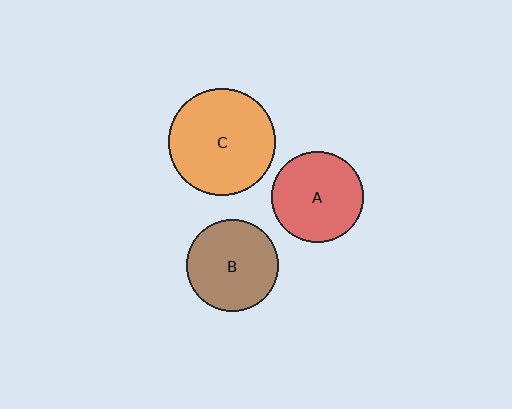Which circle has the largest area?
Circle C (orange).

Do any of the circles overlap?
No, none of the circles overlap.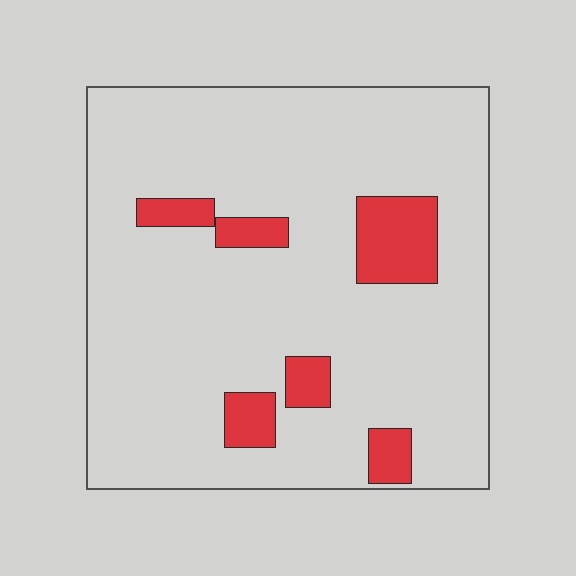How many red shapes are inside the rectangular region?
6.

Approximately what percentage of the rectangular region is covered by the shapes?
Approximately 10%.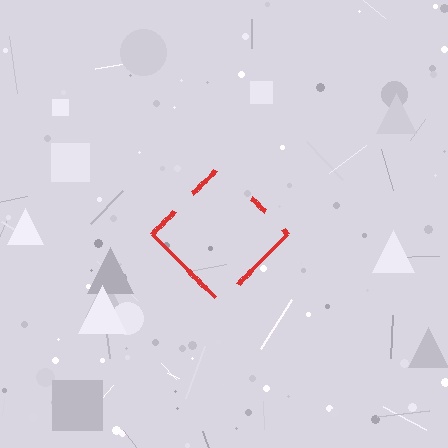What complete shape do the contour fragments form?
The contour fragments form a diamond.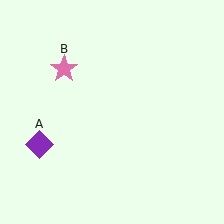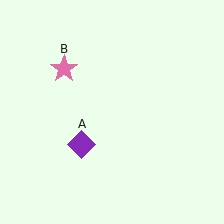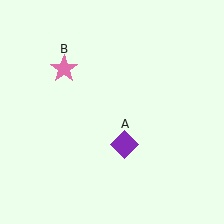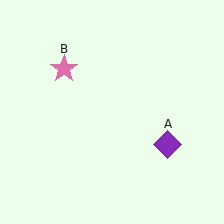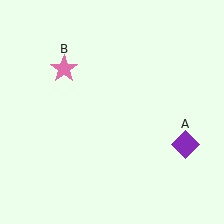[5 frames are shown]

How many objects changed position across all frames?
1 object changed position: purple diamond (object A).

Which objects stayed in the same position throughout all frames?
Pink star (object B) remained stationary.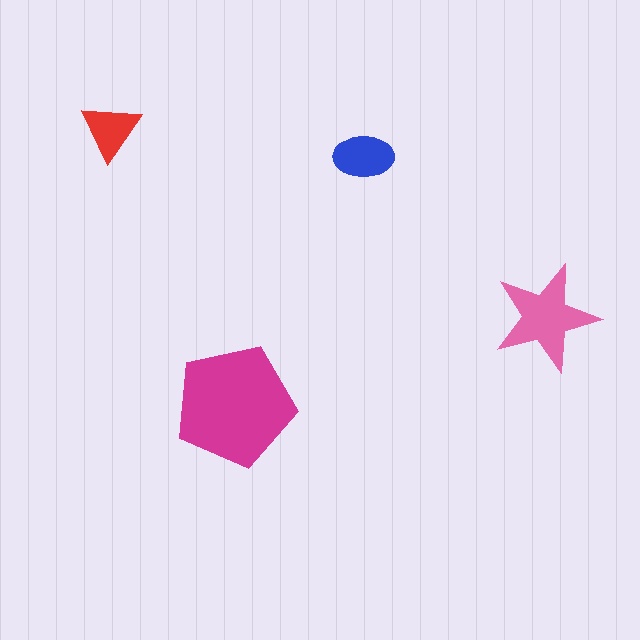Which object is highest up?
The red triangle is topmost.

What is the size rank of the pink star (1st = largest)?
2nd.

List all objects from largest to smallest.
The magenta pentagon, the pink star, the blue ellipse, the red triangle.